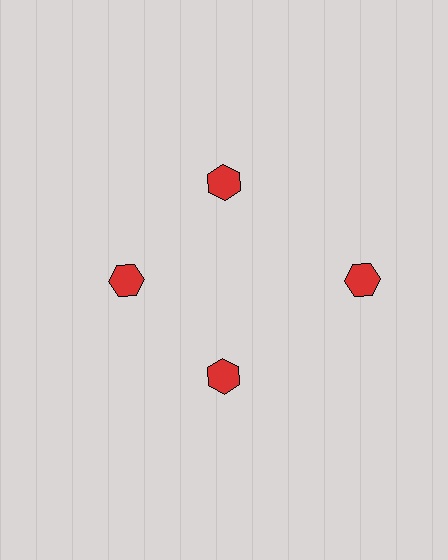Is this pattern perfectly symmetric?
No. The 4 red hexagons are arranged in a ring, but one element near the 3 o'clock position is pushed outward from the center, breaking the 4-fold rotational symmetry.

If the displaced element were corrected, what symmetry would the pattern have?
It would have 4-fold rotational symmetry — the pattern would map onto itself every 90 degrees.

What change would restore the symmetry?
The symmetry would be restored by moving it inward, back onto the ring so that all 4 hexagons sit at equal angles and equal distance from the center.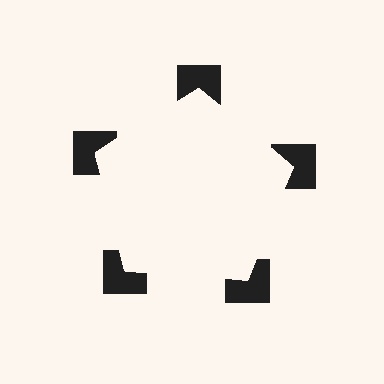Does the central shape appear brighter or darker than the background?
It typically appears slightly brighter than the background, even though no actual brightness change is drawn.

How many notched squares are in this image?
There are 5 — one at each vertex of the illusory pentagon.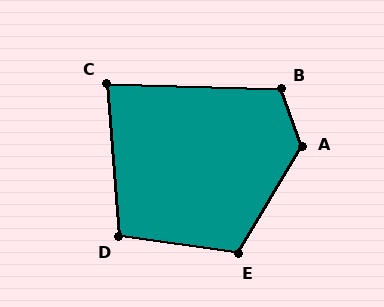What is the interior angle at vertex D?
Approximately 103 degrees (obtuse).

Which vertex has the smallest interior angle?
C, at approximately 84 degrees.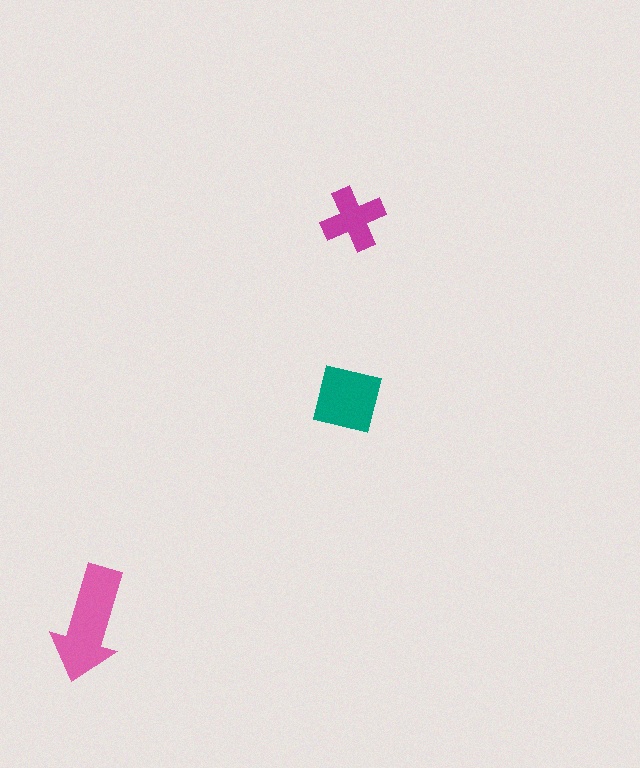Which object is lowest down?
The pink arrow is bottommost.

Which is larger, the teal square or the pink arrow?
The pink arrow.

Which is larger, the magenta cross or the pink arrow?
The pink arrow.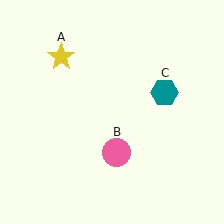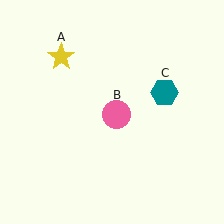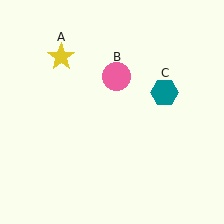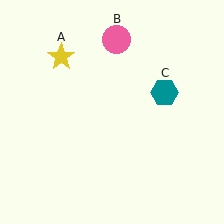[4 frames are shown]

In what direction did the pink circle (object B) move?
The pink circle (object B) moved up.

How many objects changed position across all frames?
1 object changed position: pink circle (object B).